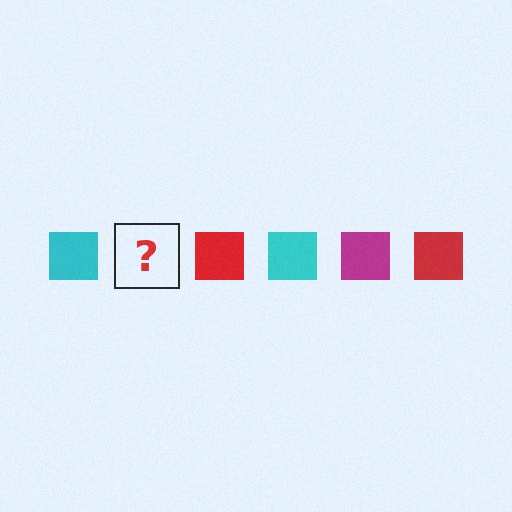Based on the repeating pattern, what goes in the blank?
The blank should be a magenta square.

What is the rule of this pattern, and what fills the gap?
The rule is that the pattern cycles through cyan, magenta, red squares. The gap should be filled with a magenta square.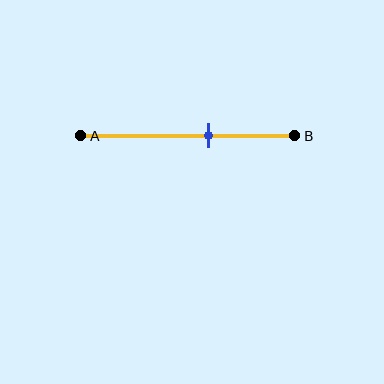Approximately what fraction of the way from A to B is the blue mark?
The blue mark is approximately 60% of the way from A to B.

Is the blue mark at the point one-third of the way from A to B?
No, the mark is at about 60% from A, not at the 33% one-third point.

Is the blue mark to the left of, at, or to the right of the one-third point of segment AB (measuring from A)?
The blue mark is to the right of the one-third point of segment AB.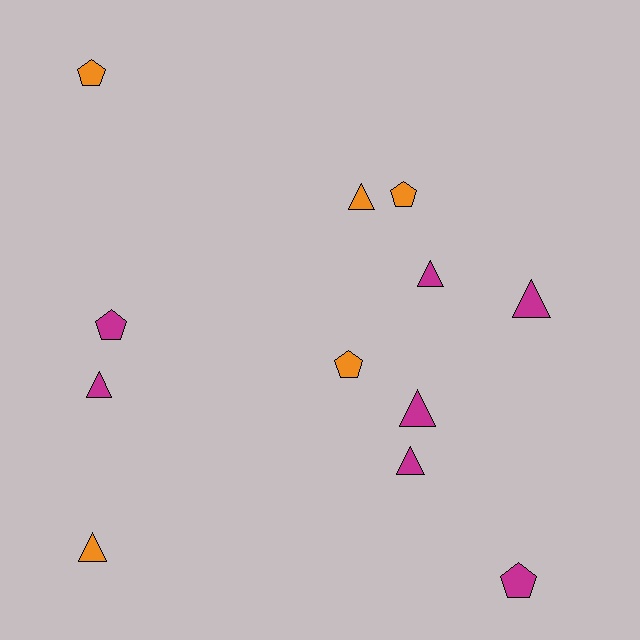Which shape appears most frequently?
Triangle, with 7 objects.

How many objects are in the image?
There are 12 objects.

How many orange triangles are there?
There are 2 orange triangles.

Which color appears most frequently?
Magenta, with 7 objects.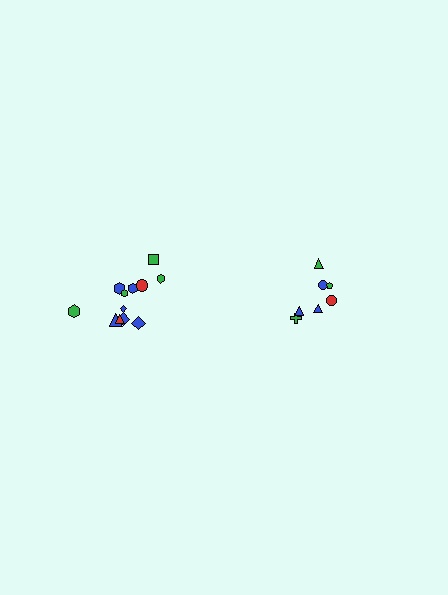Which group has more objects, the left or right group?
The left group.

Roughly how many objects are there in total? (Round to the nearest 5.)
Roughly 20 objects in total.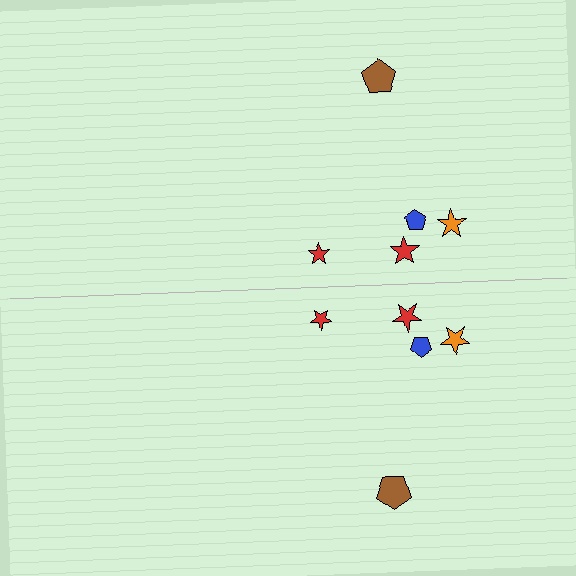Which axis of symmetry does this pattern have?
The pattern has a horizontal axis of symmetry running through the center of the image.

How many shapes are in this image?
There are 10 shapes in this image.